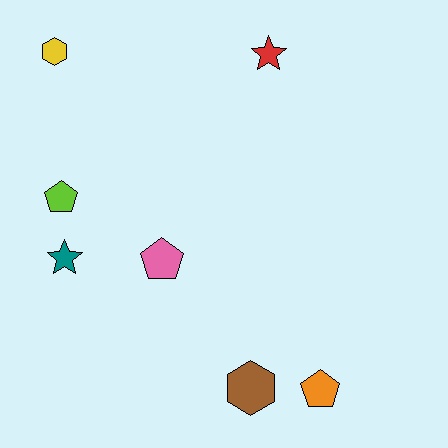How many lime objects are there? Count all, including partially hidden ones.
There is 1 lime object.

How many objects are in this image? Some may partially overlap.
There are 7 objects.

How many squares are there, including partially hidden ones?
There are no squares.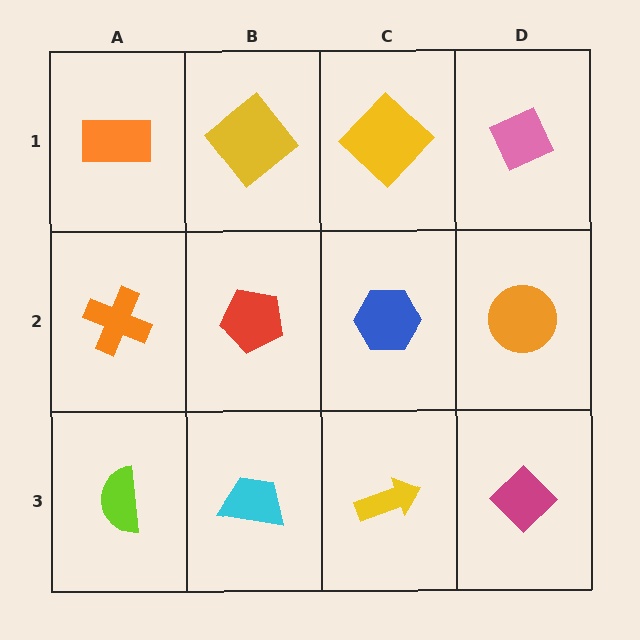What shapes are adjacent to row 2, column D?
A pink diamond (row 1, column D), a magenta diamond (row 3, column D), a blue hexagon (row 2, column C).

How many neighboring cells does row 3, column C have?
3.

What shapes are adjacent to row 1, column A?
An orange cross (row 2, column A), a yellow diamond (row 1, column B).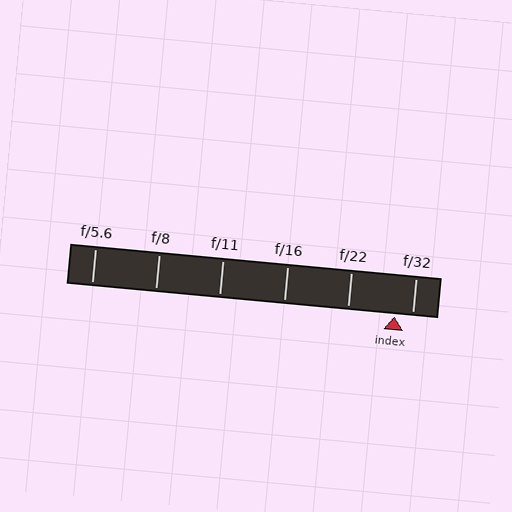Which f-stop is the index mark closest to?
The index mark is closest to f/32.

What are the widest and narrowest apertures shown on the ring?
The widest aperture shown is f/5.6 and the narrowest is f/32.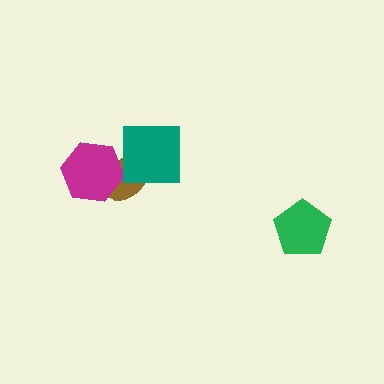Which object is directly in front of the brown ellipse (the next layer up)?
The magenta hexagon is directly in front of the brown ellipse.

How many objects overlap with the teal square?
1 object overlaps with the teal square.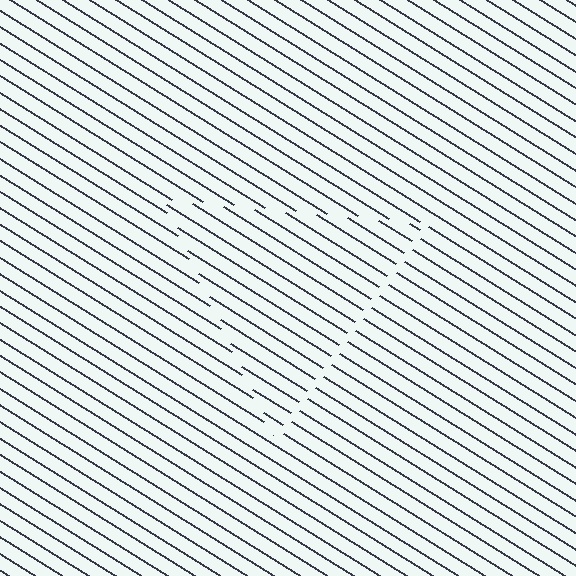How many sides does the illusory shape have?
3 sides — the line-ends trace a triangle.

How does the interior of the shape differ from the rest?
The interior of the shape contains the same grating, shifted by half a period — the contour is defined by the phase discontinuity where line-ends from the inner and outer gratings abut.